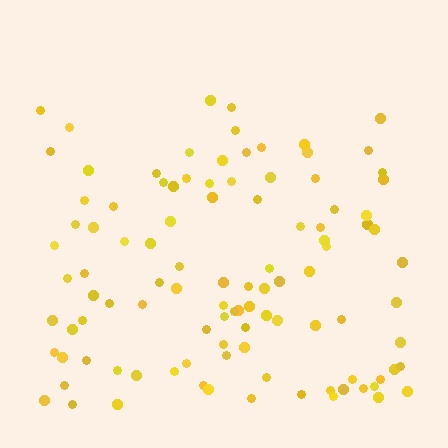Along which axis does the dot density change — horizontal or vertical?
Vertical.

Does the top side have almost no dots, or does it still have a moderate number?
Still a moderate number, just noticeably fewer than the bottom.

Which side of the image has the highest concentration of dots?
The bottom.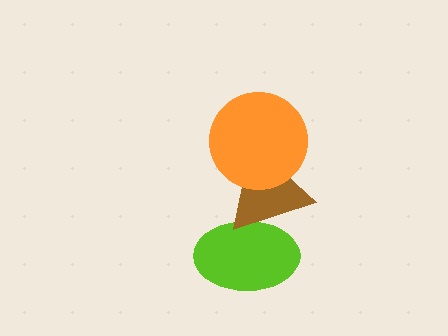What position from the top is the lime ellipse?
The lime ellipse is 3rd from the top.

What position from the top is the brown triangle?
The brown triangle is 2nd from the top.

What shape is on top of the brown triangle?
The orange circle is on top of the brown triangle.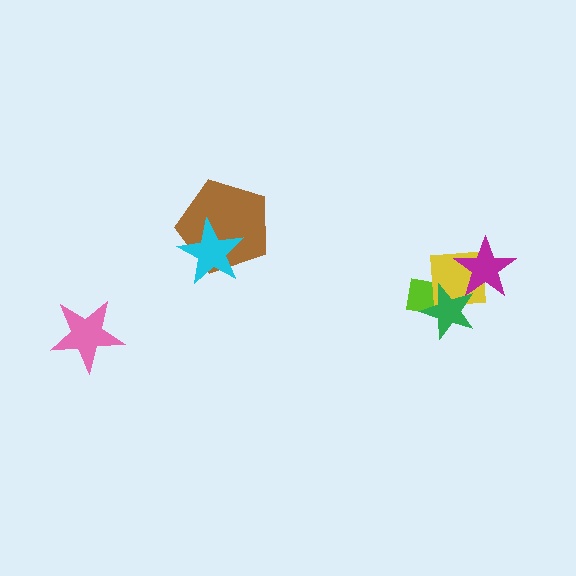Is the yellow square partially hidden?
Yes, it is partially covered by another shape.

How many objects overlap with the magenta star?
2 objects overlap with the magenta star.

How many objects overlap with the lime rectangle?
2 objects overlap with the lime rectangle.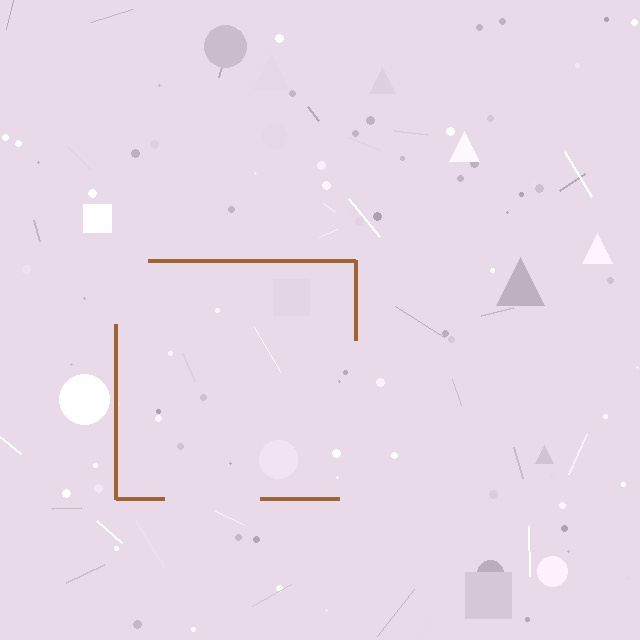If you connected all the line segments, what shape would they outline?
They would outline a square.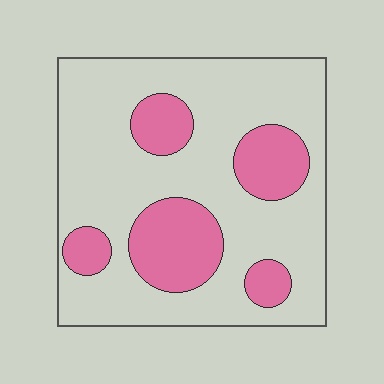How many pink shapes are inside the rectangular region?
5.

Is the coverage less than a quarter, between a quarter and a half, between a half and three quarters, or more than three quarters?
Between a quarter and a half.